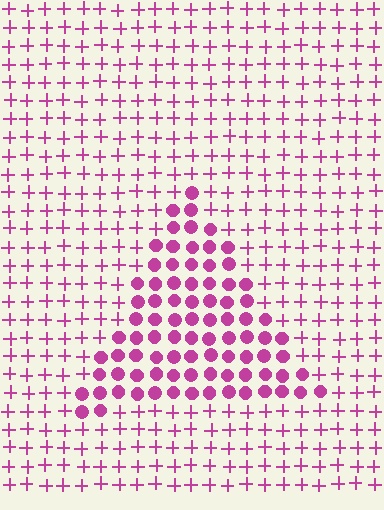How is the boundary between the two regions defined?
The boundary is defined by a change in element shape: circles inside vs. plus signs outside. All elements share the same color and spacing.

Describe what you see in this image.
The image is filled with small magenta elements arranged in a uniform grid. A triangle-shaped region contains circles, while the surrounding area contains plus signs. The boundary is defined purely by the change in element shape.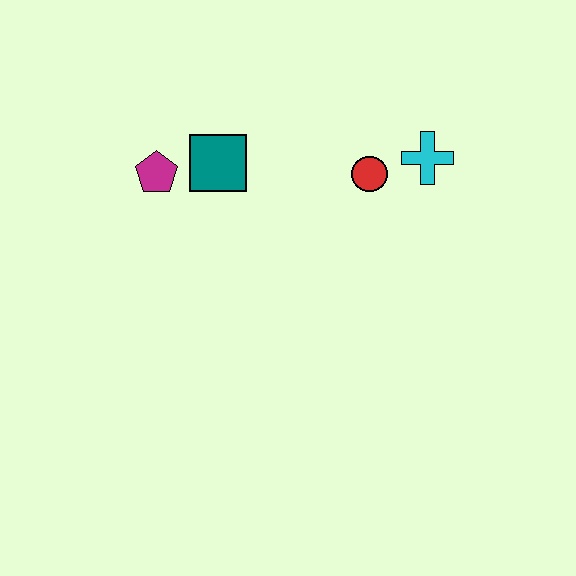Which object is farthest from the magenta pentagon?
The cyan cross is farthest from the magenta pentagon.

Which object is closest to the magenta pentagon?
The teal square is closest to the magenta pentagon.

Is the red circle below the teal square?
Yes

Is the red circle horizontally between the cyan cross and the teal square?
Yes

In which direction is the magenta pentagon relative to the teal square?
The magenta pentagon is to the left of the teal square.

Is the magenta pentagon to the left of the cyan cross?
Yes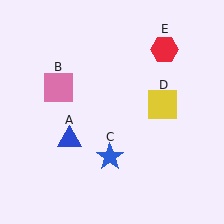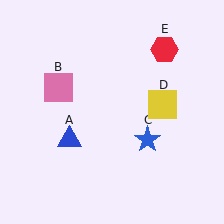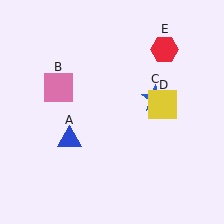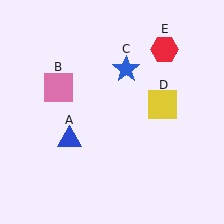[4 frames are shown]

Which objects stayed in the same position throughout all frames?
Blue triangle (object A) and pink square (object B) and yellow square (object D) and red hexagon (object E) remained stationary.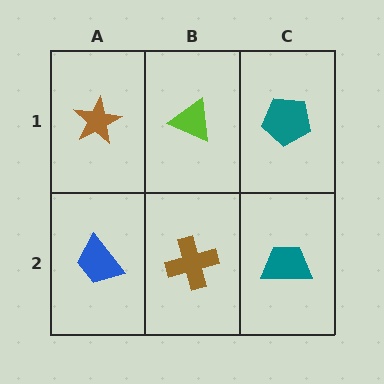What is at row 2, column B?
A brown cross.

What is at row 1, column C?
A teal pentagon.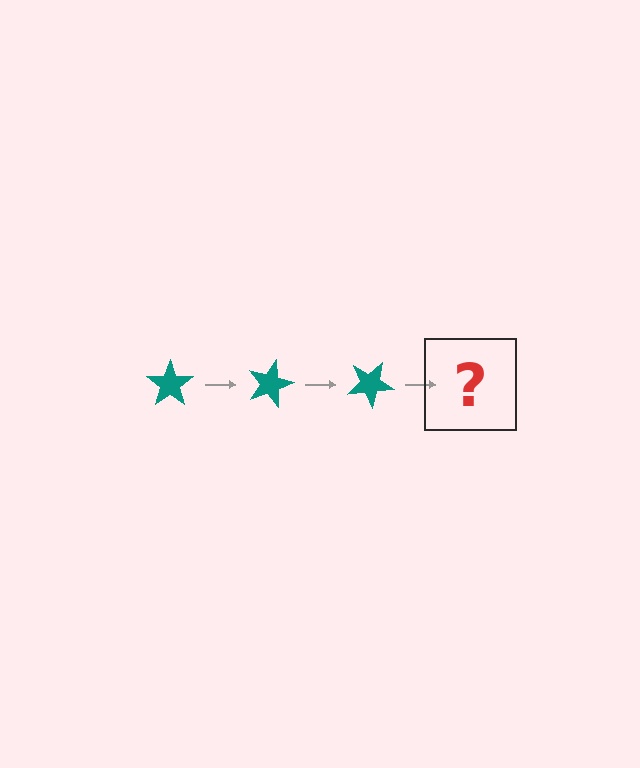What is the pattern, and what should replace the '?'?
The pattern is that the star rotates 15 degrees each step. The '?' should be a teal star rotated 45 degrees.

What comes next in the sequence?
The next element should be a teal star rotated 45 degrees.